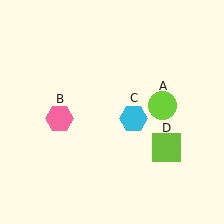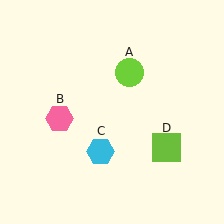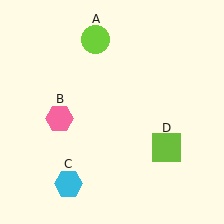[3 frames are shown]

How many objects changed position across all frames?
2 objects changed position: lime circle (object A), cyan hexagon (object C).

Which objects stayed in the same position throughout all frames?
Pink hexagon (object B) and lime square (object D) remained stationary.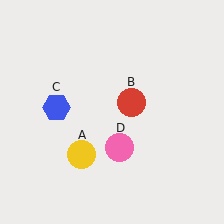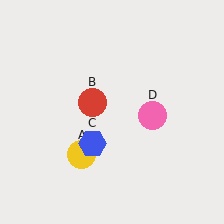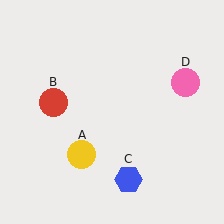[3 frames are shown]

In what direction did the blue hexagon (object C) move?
The blue hexagon (object C) moved down and to the right.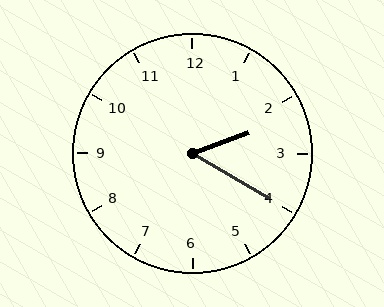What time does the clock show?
2:20.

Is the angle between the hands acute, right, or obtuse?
It is acute.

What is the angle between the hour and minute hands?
Approximately 50 degrees.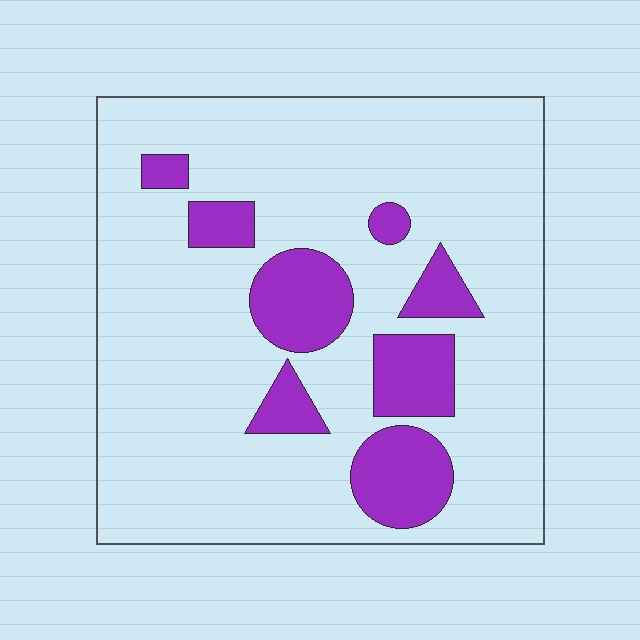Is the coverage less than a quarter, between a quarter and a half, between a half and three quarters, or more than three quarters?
Less than a quarter.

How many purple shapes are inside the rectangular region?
8.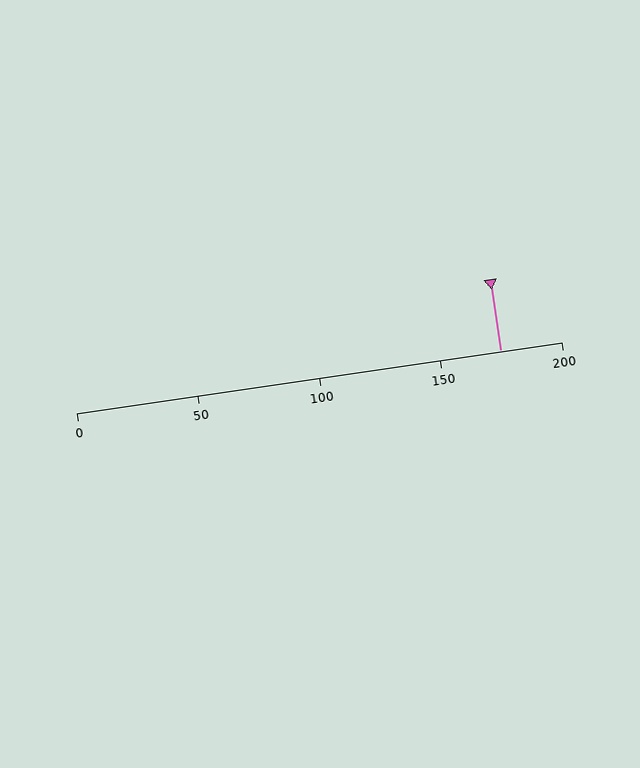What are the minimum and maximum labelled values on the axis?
The axis runs from 0 to 200.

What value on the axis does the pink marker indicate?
The marker indicates approximately 175.